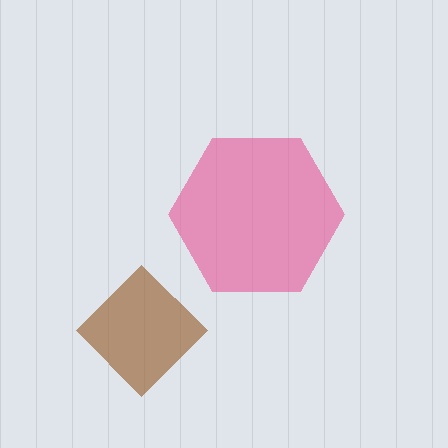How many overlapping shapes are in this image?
There are 2 overlapping shapes in the image.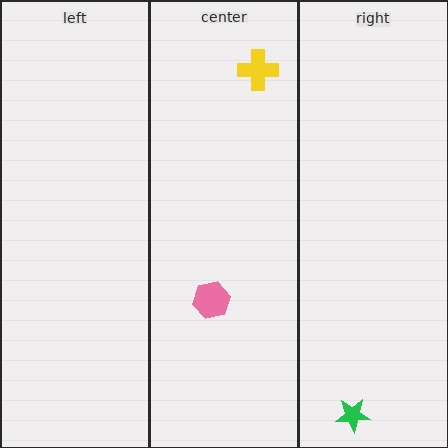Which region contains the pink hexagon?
The center region.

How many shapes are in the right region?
1.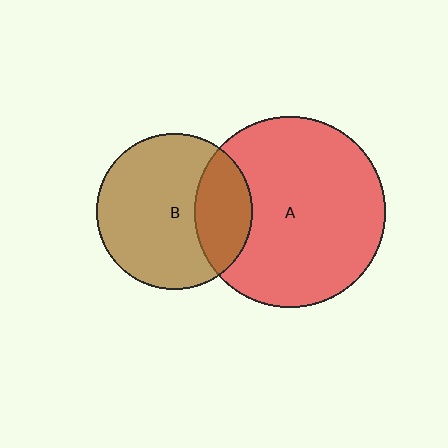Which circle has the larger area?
Circle A (red).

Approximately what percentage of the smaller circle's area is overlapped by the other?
Approximately 25%.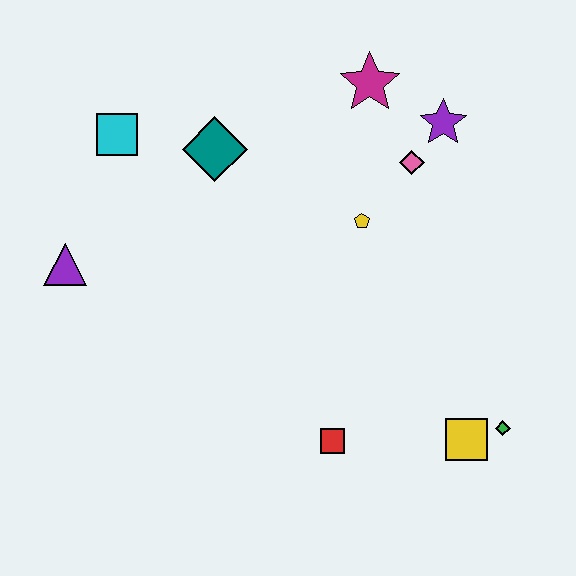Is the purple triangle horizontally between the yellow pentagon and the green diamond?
No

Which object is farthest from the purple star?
The purple triangle is farthest from the purple star.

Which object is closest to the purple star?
The pink diamond is closest to the purple star.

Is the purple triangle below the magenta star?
Yes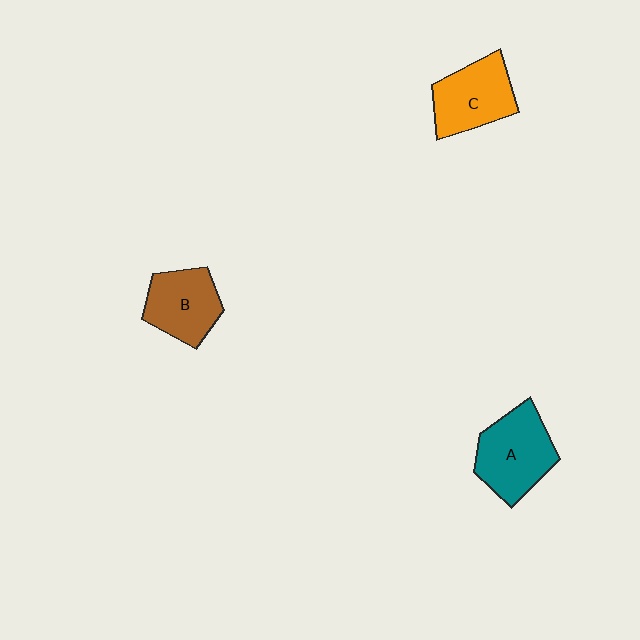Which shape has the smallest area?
Shape B (brown).